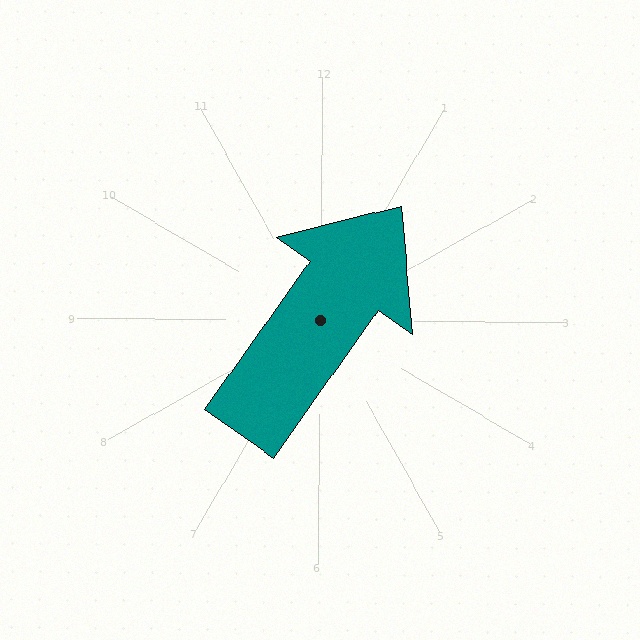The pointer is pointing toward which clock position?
Roughly 1 o'clock.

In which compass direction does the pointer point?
Northeast.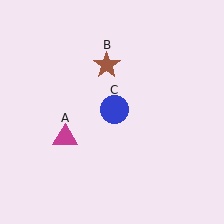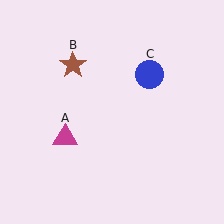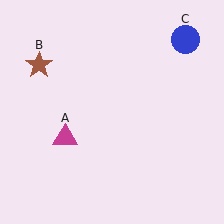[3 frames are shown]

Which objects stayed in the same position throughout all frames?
Magenta triangle (object A) remained stationary.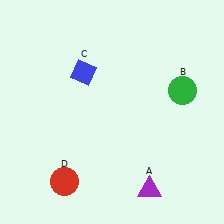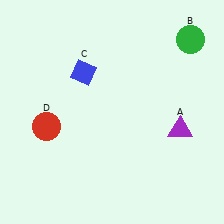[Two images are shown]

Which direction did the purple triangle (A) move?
The purple triangle (A) moved up.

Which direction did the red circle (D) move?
The red circle (D) moved up.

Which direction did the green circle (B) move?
The green circle (B) moved up.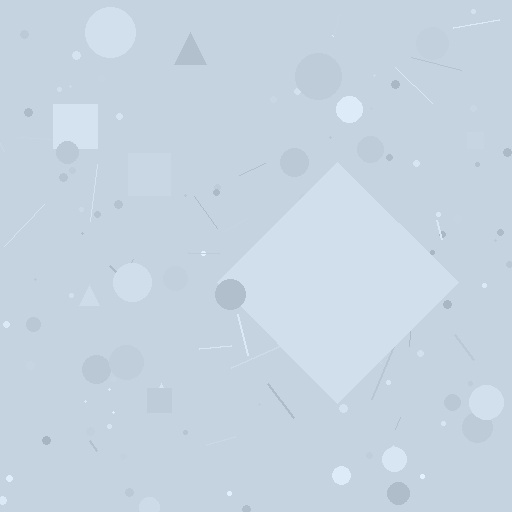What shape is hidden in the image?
A diamond is hidden in the image.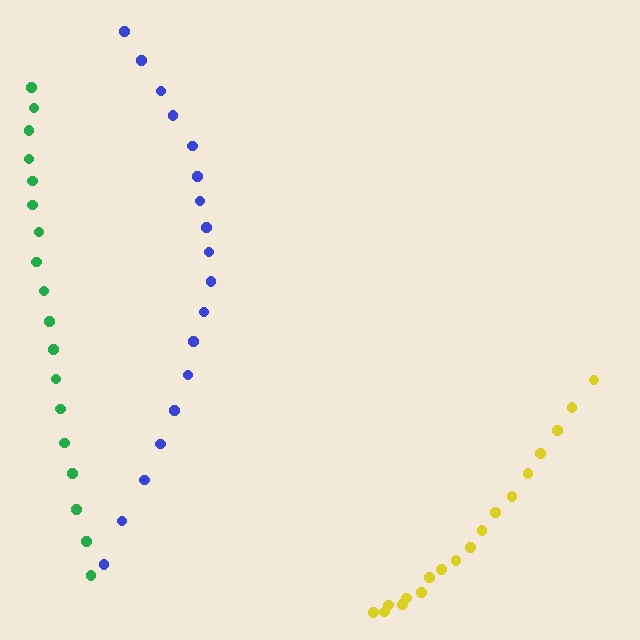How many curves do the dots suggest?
There are 3 distinct paths.